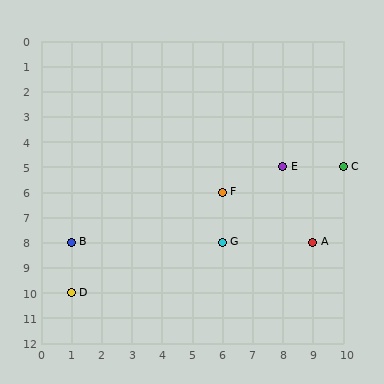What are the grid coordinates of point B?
Point B is at grid coordinates (1, 8).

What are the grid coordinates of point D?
Point D is at grid coordinates (1, 10).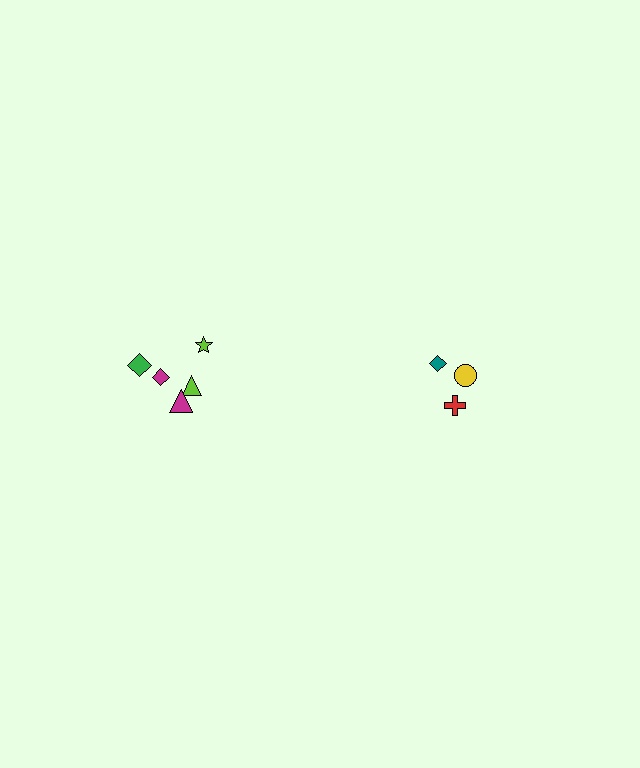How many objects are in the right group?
There are 3 objects.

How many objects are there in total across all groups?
There are 8 objects.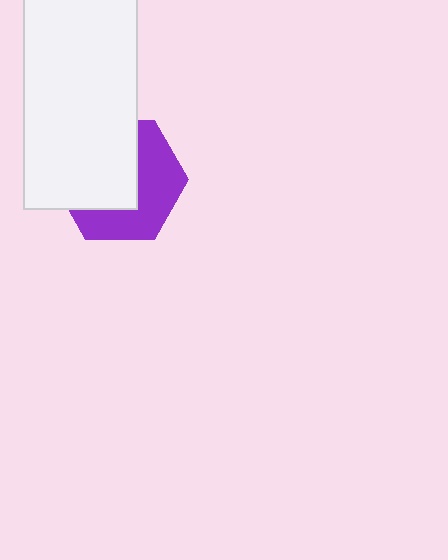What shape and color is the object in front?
The object in front is a white rectangle.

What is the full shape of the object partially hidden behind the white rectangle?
The partially hidden object is a purple hexagon.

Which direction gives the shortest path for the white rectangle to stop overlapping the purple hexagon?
Moving toward the upper-left gives the shortest separation.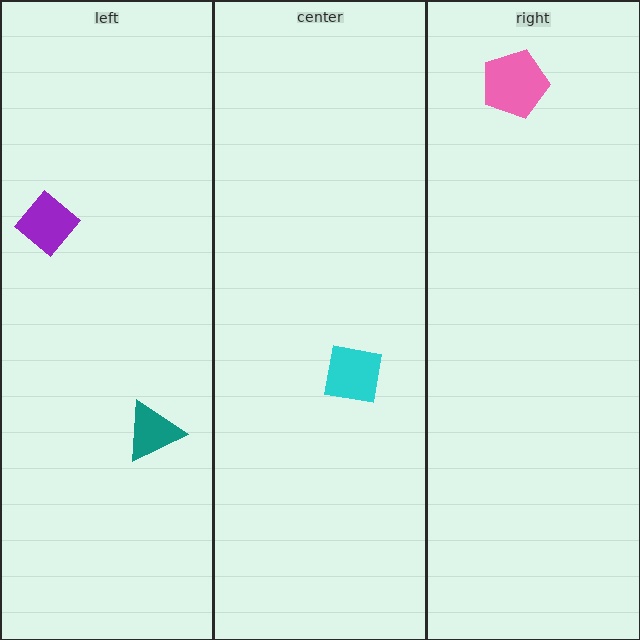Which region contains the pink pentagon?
The right region.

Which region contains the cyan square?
The center region.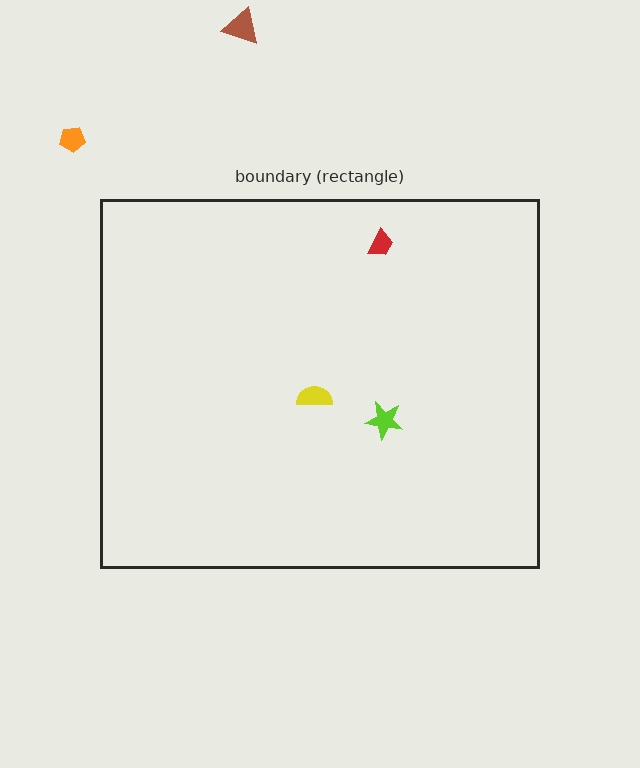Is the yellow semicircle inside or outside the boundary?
Inside.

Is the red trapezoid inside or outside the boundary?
Inside.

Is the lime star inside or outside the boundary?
Inside.